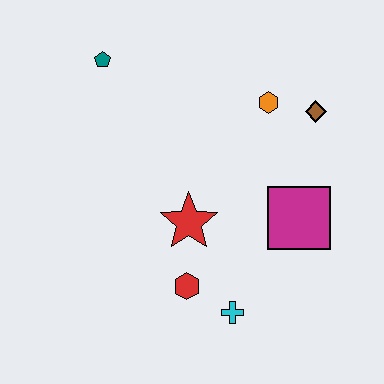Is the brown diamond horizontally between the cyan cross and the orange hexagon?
No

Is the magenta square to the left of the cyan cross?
No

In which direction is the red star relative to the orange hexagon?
The red star is below the orange hexagon.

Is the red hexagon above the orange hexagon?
No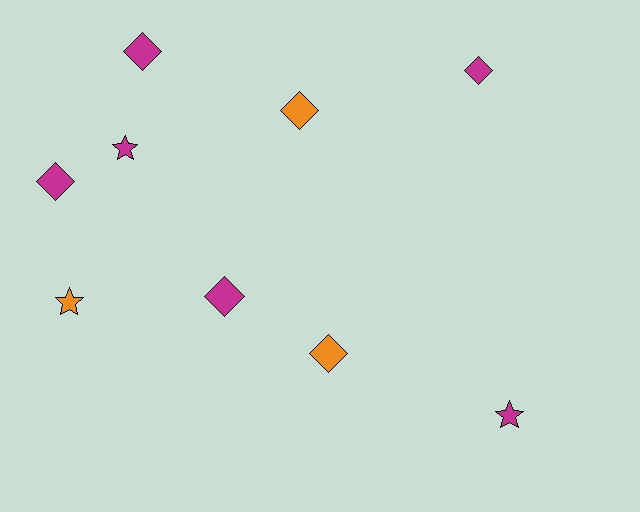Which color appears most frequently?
Magenta, with 6 objects.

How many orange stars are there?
There is 1 orange star.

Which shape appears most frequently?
Diamond, with 6 objects.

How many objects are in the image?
There are 9 objects.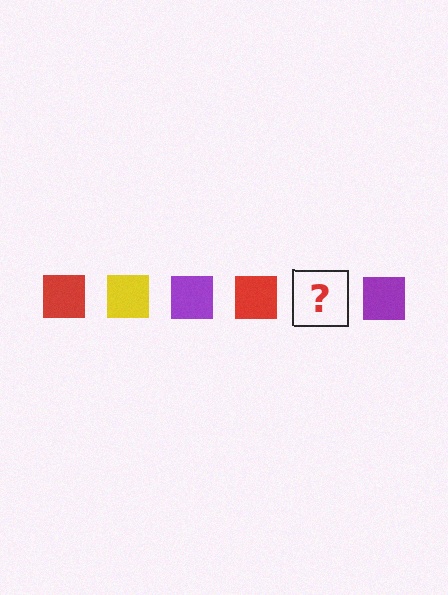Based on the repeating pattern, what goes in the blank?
The blank should be a yellow square.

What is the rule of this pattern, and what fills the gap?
The rule is that the pattern cycles through red, yellow, purple squares. The gap should be filled with a yellow square.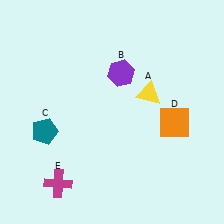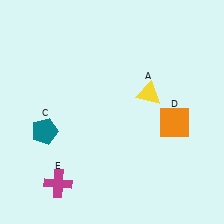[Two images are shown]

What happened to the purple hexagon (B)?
The purple hexagon (B) was removed in Image 2. It was in the top-right area of Image 1.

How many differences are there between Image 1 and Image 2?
There is 1 difference between the two images.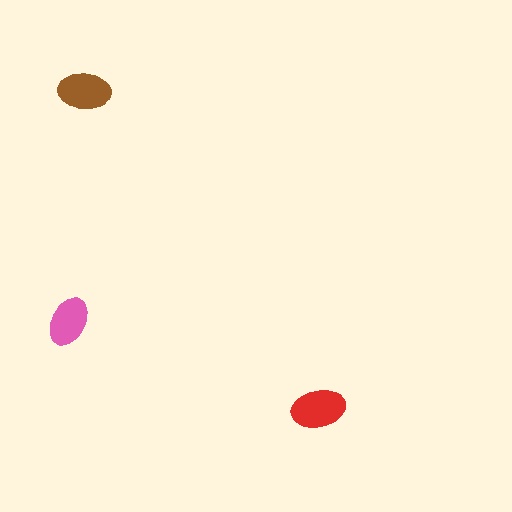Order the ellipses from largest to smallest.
the red one, the brown one, the pink one.